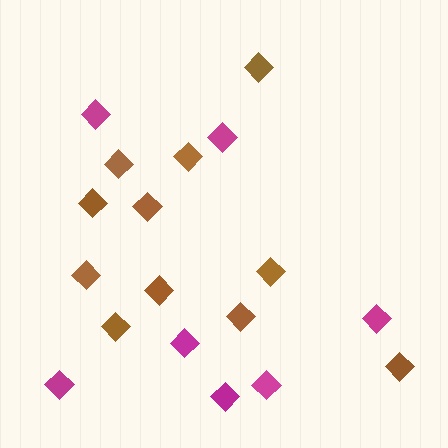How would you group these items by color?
There are 2 groups: one group of brown diamonds (11) and one group of magenta diamonds (7).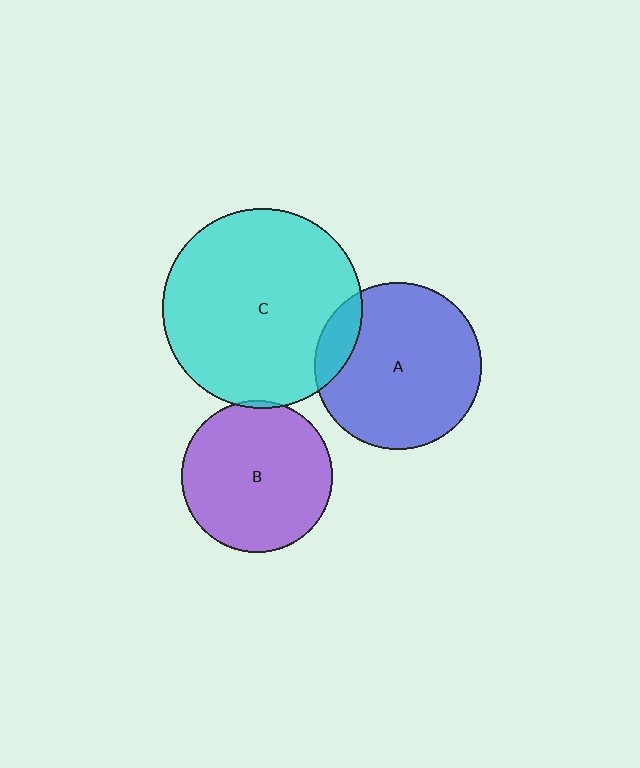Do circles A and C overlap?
Yes.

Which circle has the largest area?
Circle C (cyan).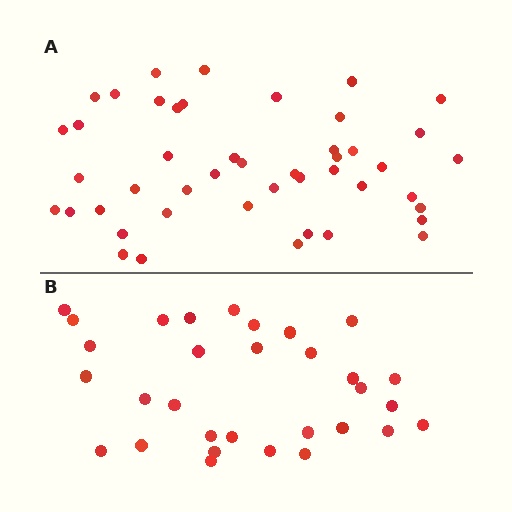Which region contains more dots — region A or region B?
Region A (the top region) has more dots.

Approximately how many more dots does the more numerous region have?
Region A has approximately 15 more dots than region B.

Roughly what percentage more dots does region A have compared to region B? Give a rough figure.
About 50% more.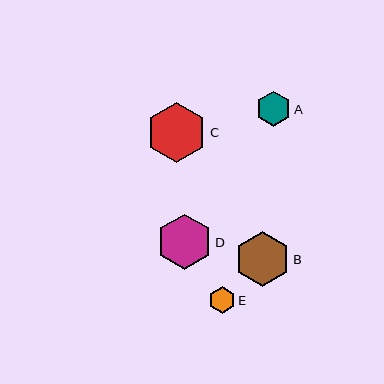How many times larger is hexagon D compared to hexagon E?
Hexagon D is approximately 2.1 times the size of hexagon E.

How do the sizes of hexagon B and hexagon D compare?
Hexagon B and hexagon D are approximately the same size.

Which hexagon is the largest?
Hexagon C is the largest with a size of approximately 60 pixels.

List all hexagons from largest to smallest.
From largest to smallest: C, B, D, A, E.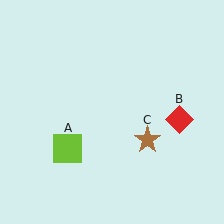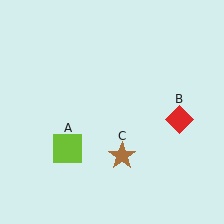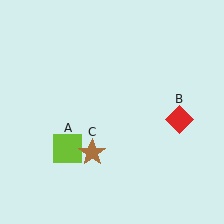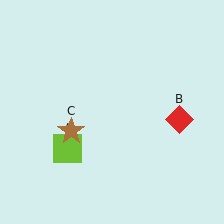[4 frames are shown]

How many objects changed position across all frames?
1 object changed position: brown star (object C).